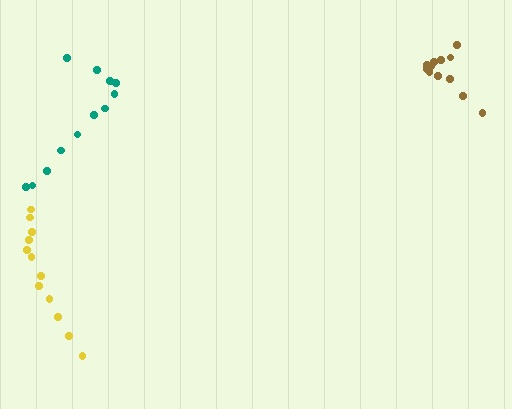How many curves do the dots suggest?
There are 3 distinct paths.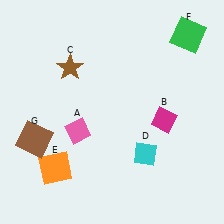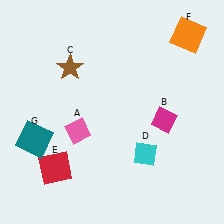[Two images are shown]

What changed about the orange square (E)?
In Image 1, E is orange. In Image 2, it changed to red.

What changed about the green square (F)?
In Image 1, F is green. In Image 2, it changed to orange.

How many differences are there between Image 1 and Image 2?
There are 3 differences between the two images.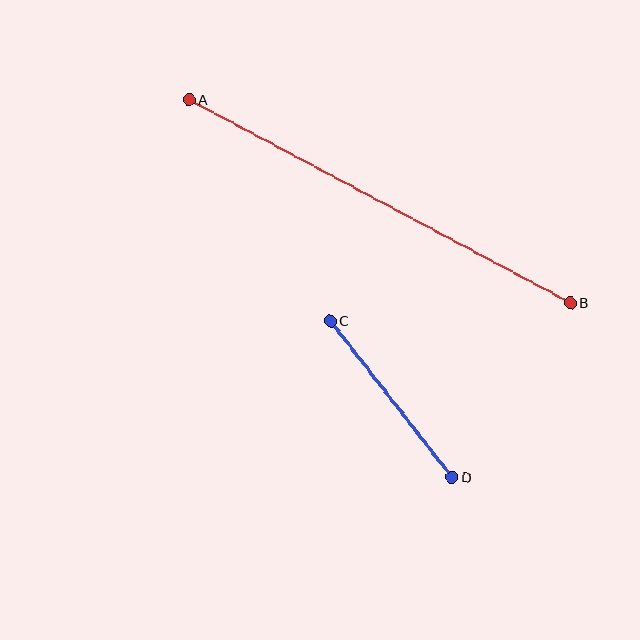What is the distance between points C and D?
The distance is approximately 199 pixels.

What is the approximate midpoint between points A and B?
The midpoint is at approximately (380, 201) pixels.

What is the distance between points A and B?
The distance is approximately 432 pixels.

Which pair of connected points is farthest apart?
Points A and B are farthest apart.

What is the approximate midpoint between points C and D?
The midpoint is at approximately (391, 399) pixels.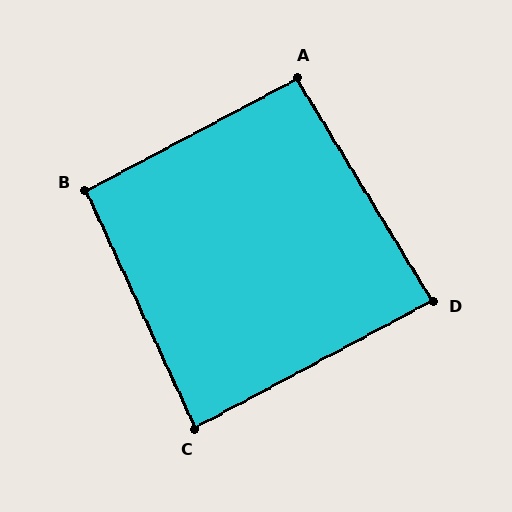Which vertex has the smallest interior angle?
C, at approximately 87 degrees.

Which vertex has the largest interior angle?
A, at approximately 93 degrees.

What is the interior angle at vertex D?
Approximately 87 degrees (approximately right).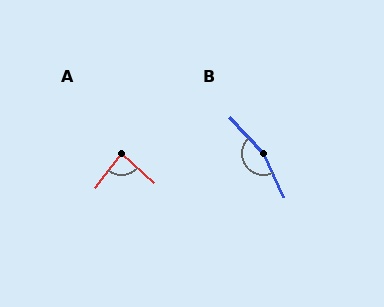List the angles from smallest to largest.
A (85°), B (163°).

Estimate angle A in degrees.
Approximately 85 degrees.